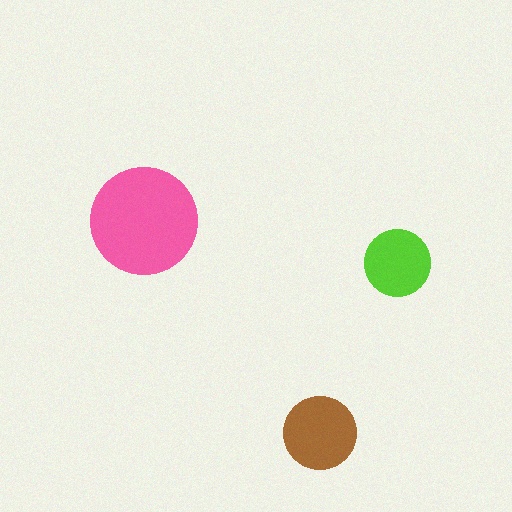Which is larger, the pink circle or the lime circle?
The pink one.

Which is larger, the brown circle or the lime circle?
The brown one.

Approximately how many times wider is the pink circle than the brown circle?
About 1.5 times wider.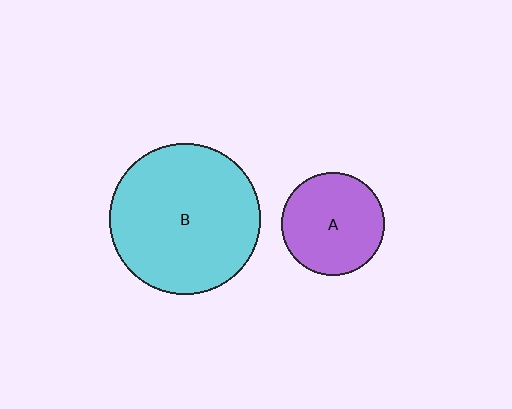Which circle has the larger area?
Circle B (cyan).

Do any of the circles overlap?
No, none of the circles overlap.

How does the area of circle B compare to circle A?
Approximately 2.2 times.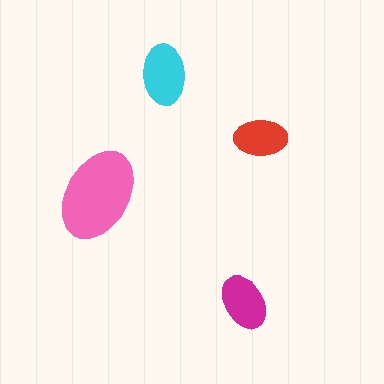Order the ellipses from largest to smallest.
the pink one, the cyan one, the magenta one, the red one.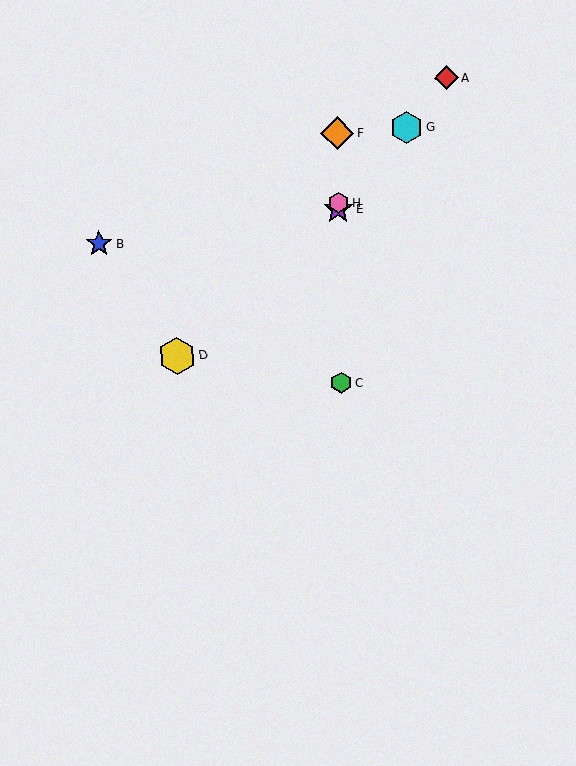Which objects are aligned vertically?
Objects C, E, F, H are aligned vertically.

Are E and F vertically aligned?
Yes, both are at x≈338.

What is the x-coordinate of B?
Object B is at x≈99.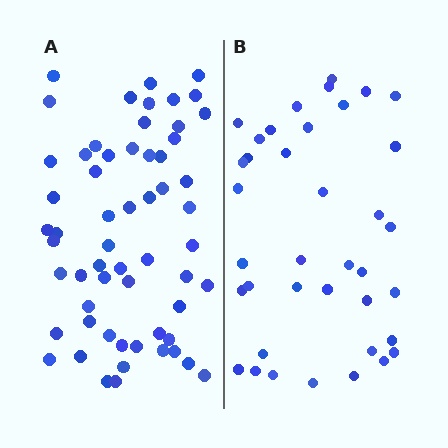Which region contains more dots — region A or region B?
Region A (the left region) has more dots.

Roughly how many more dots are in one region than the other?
Region A has approximately 20 more dots than region B.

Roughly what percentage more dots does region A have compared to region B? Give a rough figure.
About 55% more.